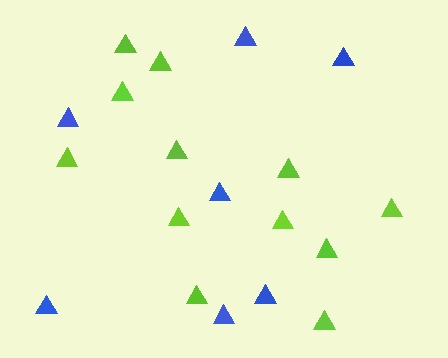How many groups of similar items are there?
There are 2 groups: one group of lime triangles (12) and one group of blue triangles (7).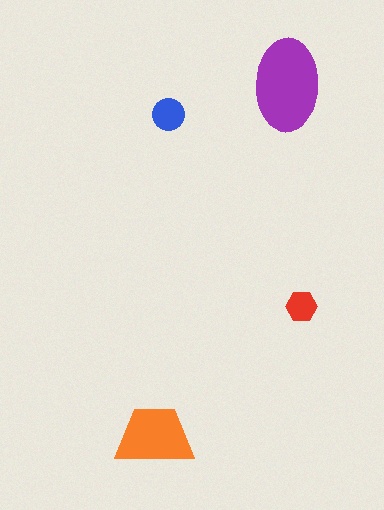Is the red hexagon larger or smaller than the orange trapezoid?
Smaller.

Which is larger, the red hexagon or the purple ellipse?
The purple ellipse.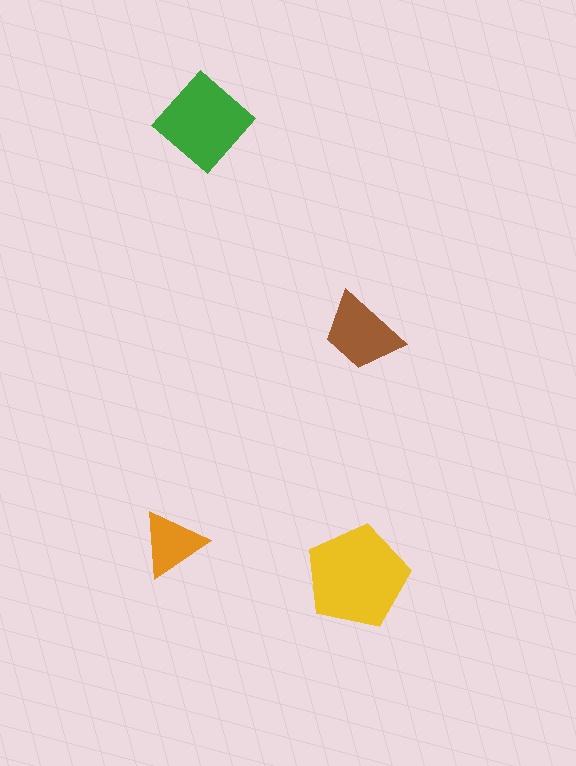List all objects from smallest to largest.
The orange triangle, the brown trapezoid, the green diamond, the yellow pentagon.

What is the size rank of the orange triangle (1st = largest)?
4th.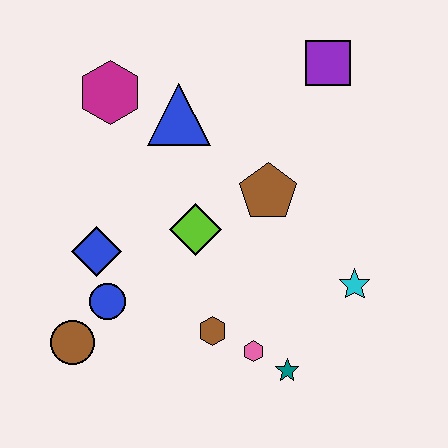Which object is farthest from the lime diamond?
The purple square is farthest from the lime diamond.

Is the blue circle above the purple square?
No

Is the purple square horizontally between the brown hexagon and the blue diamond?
No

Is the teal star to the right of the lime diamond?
Yes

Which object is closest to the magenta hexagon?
The blue triangle is closest to the magenta hexagon.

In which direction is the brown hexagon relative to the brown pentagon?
The brown hexagon is below the brown pentagon.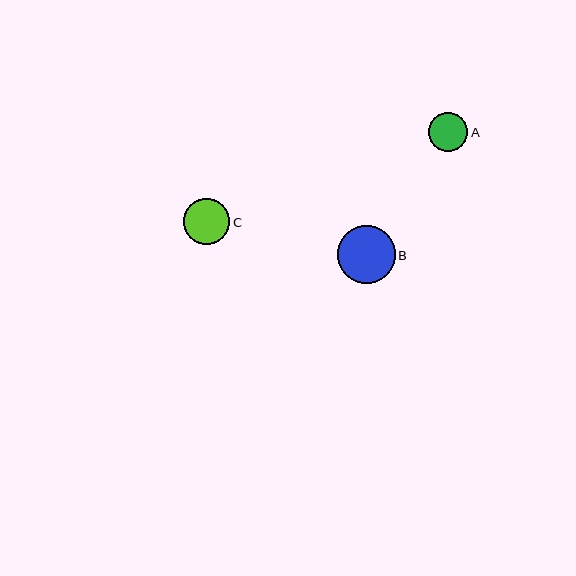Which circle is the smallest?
Circle A is the smallest with a size of approximately 39 pixels.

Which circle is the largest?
Circle B is the largest with a size of approximately 58 pixels.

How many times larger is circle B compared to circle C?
Circle B is approximately 1.3 times the size of circle C.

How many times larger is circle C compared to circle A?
Circle C is approximately 1.2 times the size of circle A.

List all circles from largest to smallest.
From largest to smallest: B, C, A.